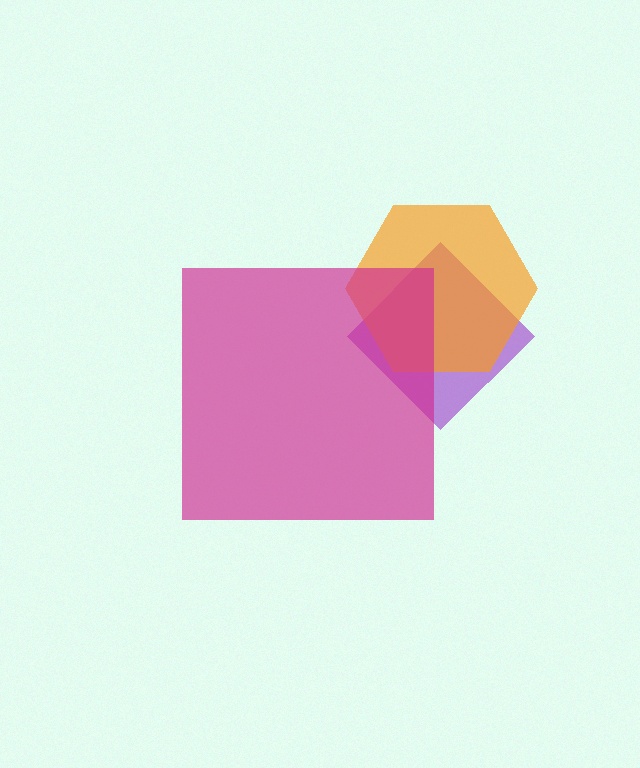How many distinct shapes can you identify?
There are 3 distinct shapes: a purple diamond, an orange hexagon, a magenta square.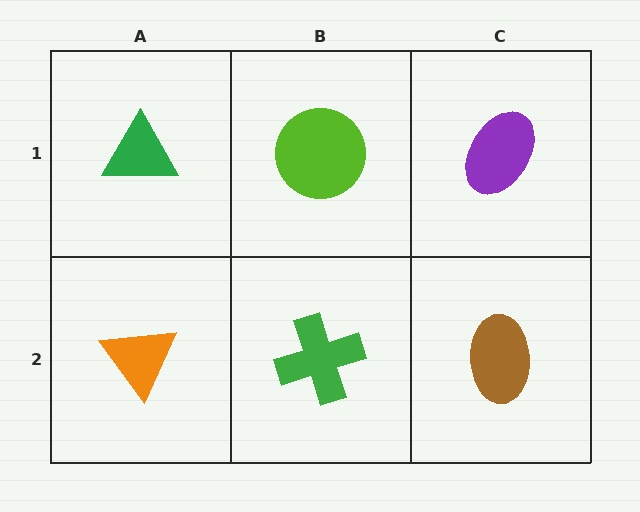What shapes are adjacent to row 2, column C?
A purple ellipse (row 1, column C), a green cross (row 2, column B).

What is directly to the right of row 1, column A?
A lime circle.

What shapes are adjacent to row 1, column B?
A green cross (row 2, column B), a green triangle (row 1, column A), a purple ellipse (row 1, column C).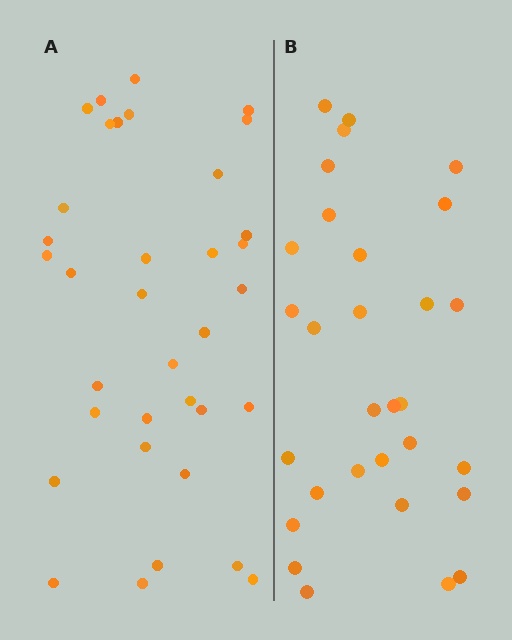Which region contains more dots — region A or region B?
Region A (the left region) has more dots.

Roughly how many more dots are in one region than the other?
Region A has about 5 more dots than region B.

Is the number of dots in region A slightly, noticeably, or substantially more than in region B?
Region A has only slightly more — the two regions are fairly close. The ratio is roughly 1.2 to 1.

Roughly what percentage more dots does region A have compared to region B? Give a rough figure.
About 15% more.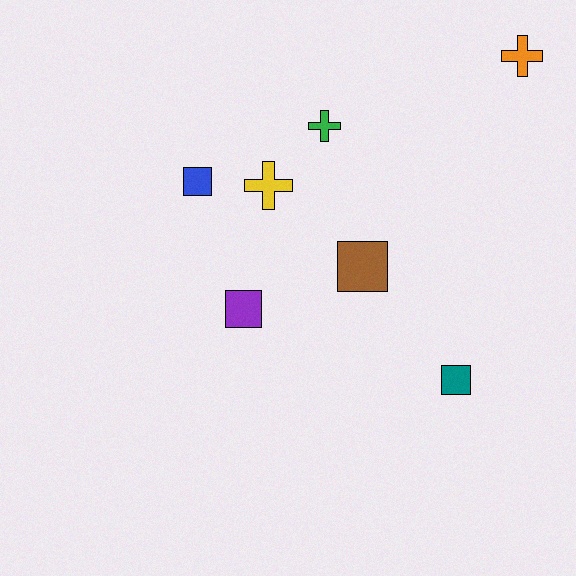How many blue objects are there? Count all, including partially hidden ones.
There is 1 blue object.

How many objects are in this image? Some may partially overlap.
There are 7 objects.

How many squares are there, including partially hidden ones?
There are 4 squares.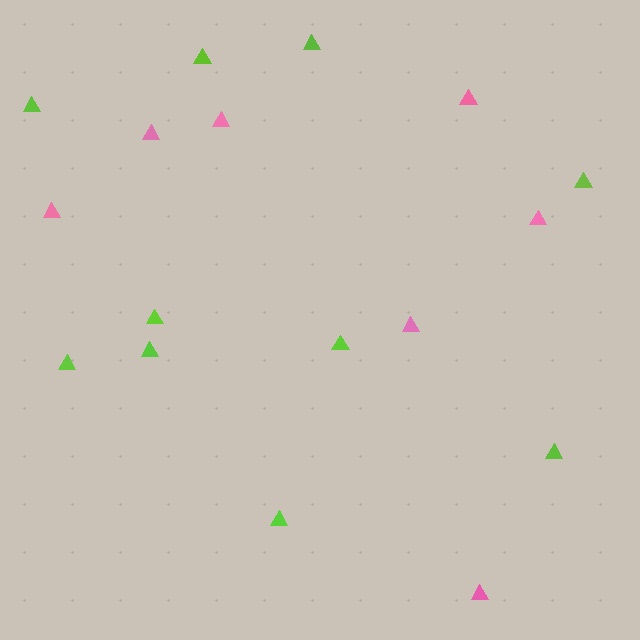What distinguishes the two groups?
There are 2 groups: one group of pink triangles (7) and one group of lime triangles (10).